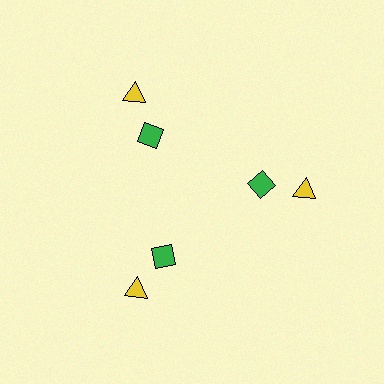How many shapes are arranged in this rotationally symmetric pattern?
There are 6 shapes, arranged in 3 groups of 2.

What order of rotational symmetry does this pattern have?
This pattern has 3-fold rotational symmetry.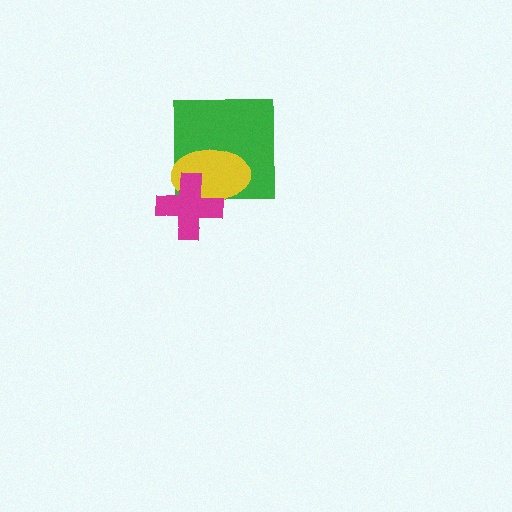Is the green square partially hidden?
Yes, it is partially covered by another shape.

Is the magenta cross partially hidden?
No, no other shape covers it.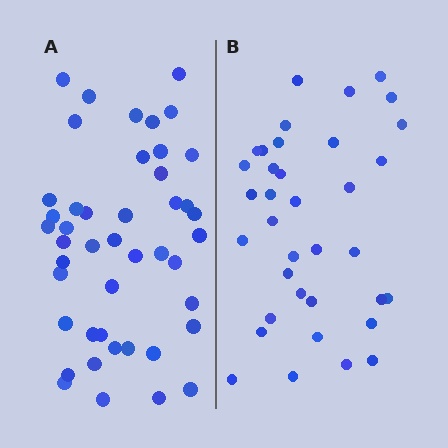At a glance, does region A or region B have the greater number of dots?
Region A (the left region) has more dots.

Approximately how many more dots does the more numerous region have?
Region A has roughly 8 or so more dots than region B.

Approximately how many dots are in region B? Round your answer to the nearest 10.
About 40 dots. (The exact count is 36, which rounds to 40.)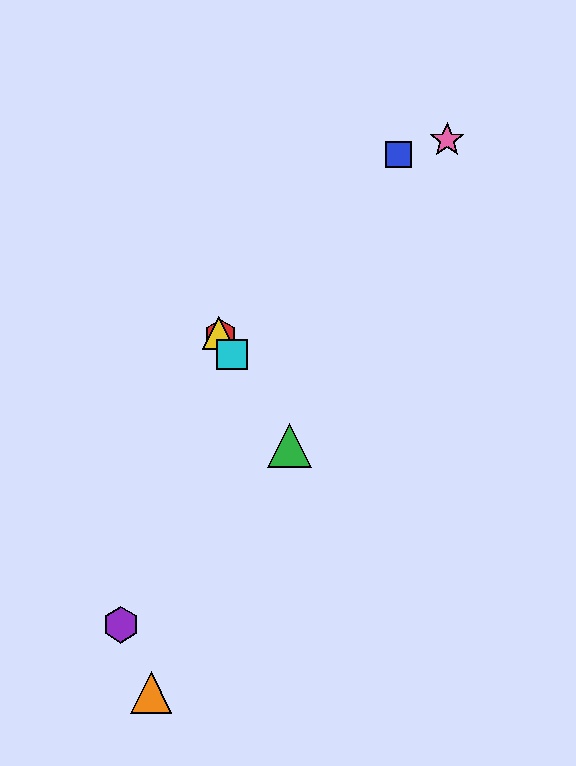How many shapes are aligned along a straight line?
4 shapes (the red hexagon, the green triangle, the yellow triangle, the cyan square) are aligned along a straight line.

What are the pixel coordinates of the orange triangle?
The orange triangle is at (151, 693).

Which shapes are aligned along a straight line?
The red hexagon, the green triangle, the yellow triangle, the cyan square are aligned along a straight line.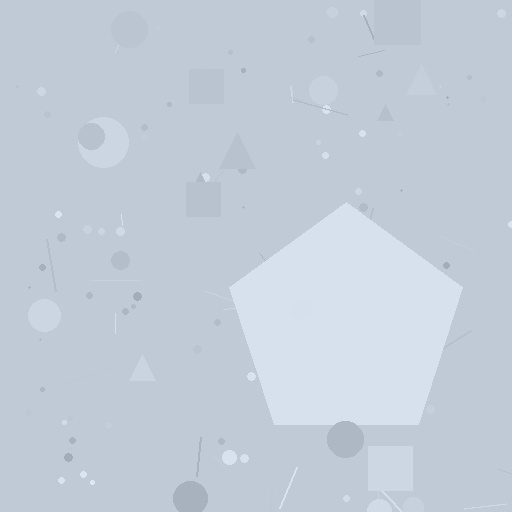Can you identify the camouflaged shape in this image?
The camouflaged shape is a pentagon.